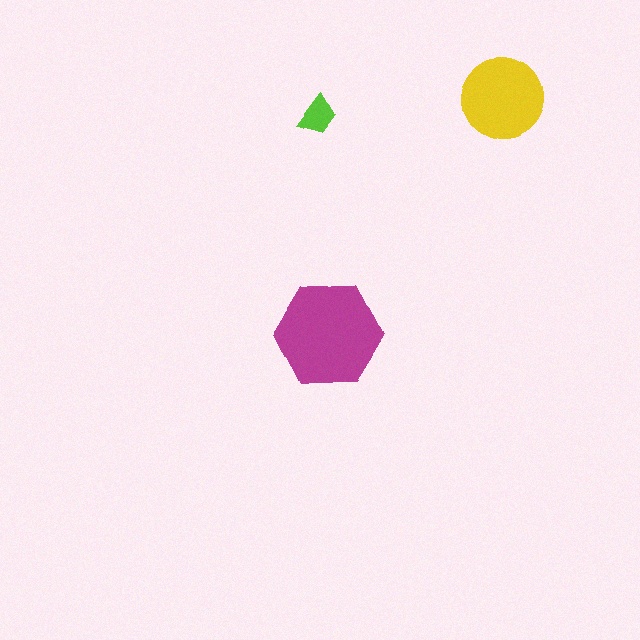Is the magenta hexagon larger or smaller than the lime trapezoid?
Larger.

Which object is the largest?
The magenta hexagon.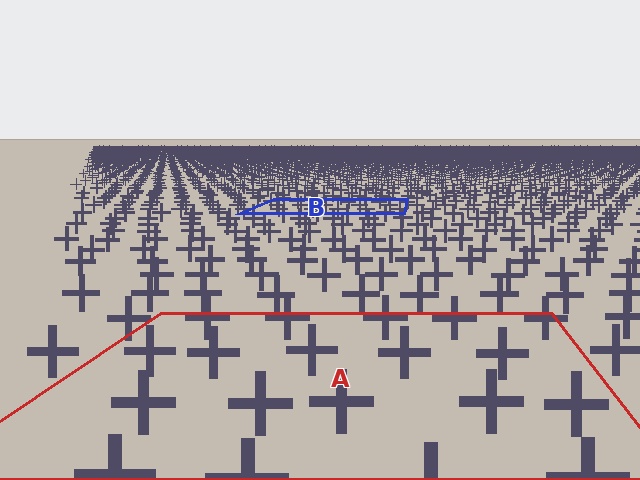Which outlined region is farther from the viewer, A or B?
Region B is farther from the viewer — the texture elements inside it appear smaller and more densely packed.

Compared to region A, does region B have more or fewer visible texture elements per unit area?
Region B has more texture elements per unit area — they are packed more densely because it is farther away.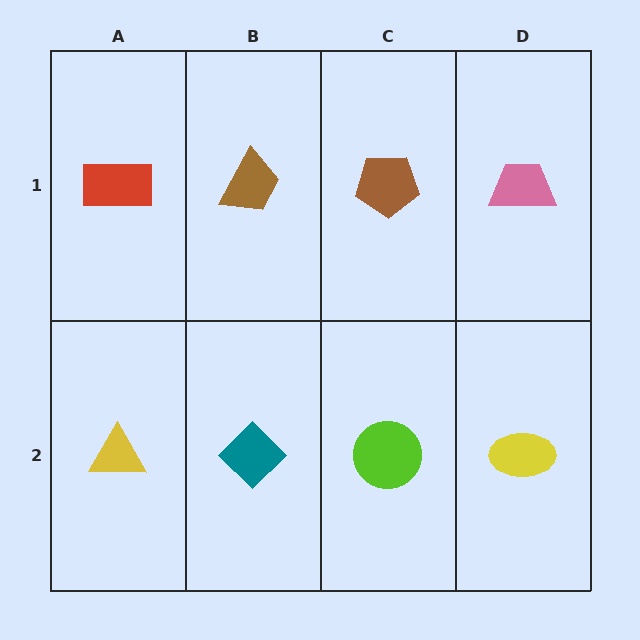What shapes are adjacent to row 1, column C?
A lime circle (row 2, column C), a brown trapezoid (row 1, column B), a pink trapezoid (row 1, column D).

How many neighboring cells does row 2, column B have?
3.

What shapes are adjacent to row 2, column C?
A brown pentagon (row 1, column C), a teal diamond (row 2, column B), a yellow ellipse (row 2, column D).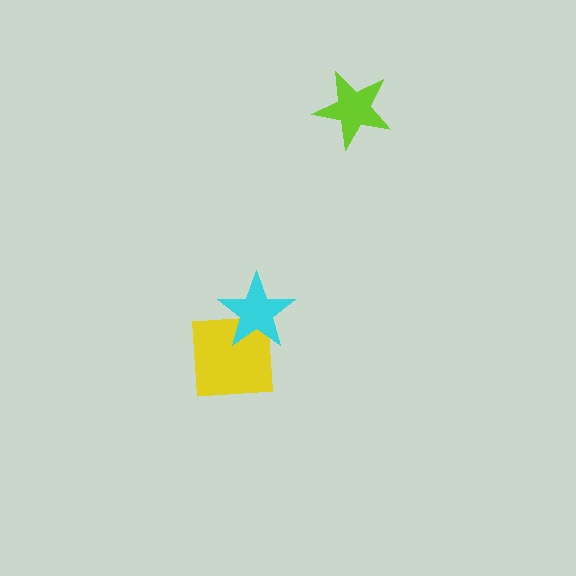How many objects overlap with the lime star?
0 objects overlap with the lime star.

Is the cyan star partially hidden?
No, no other shape covers it.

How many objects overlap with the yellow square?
1 object overlaps with the yellow square.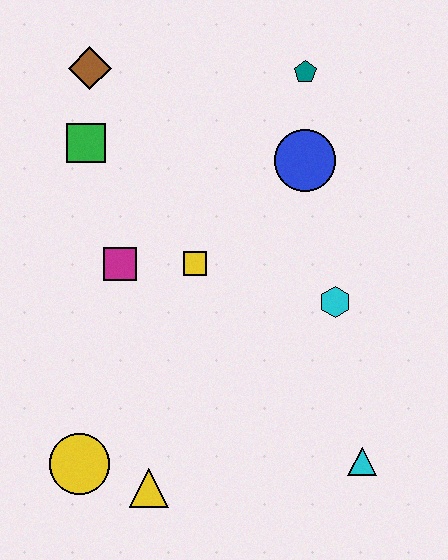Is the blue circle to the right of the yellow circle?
Yes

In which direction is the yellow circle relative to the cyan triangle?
The yellow circle is to the left of the cyan triangle.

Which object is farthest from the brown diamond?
The cyan triangle is farthest from the brown diamond.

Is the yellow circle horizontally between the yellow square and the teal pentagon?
No